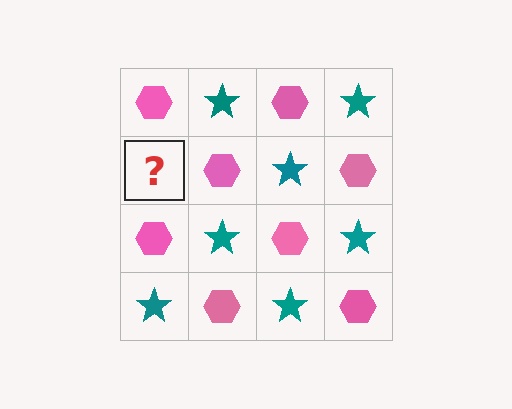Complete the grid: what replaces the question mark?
The question mark should be replaced with a teal star.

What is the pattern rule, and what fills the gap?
The rule is that it alternates pink hexagon and teal star in a checkerboard pattern. The gap should be filled with a teal star.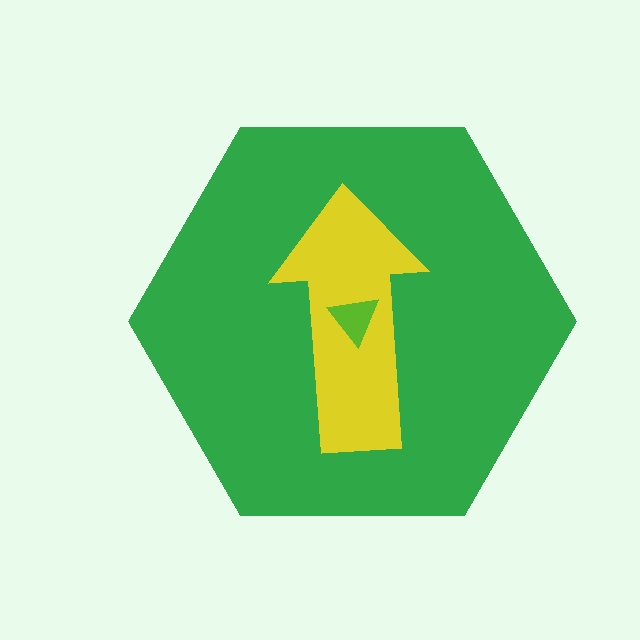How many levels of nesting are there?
3.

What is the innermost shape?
The lime triangle.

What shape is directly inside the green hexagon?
The yellow arrow.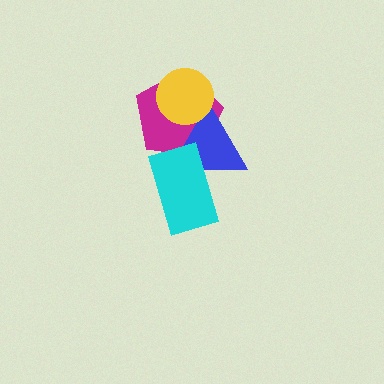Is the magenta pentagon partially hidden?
Yes, it is partially covered by another shape.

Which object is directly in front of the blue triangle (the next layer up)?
The cyan rectangle is directly in front of the blue triangle.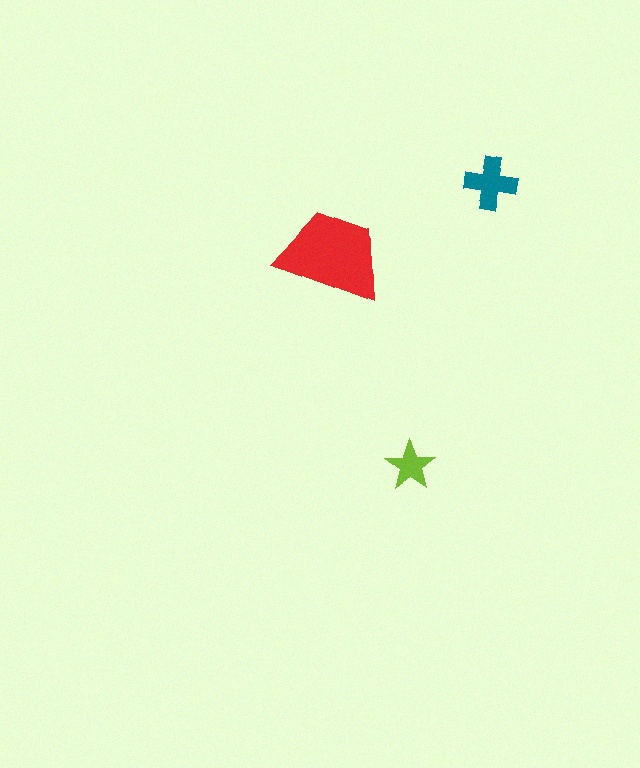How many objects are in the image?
There are 3 objects in the image.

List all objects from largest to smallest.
The red trapezoid, the teal cross, the lime star.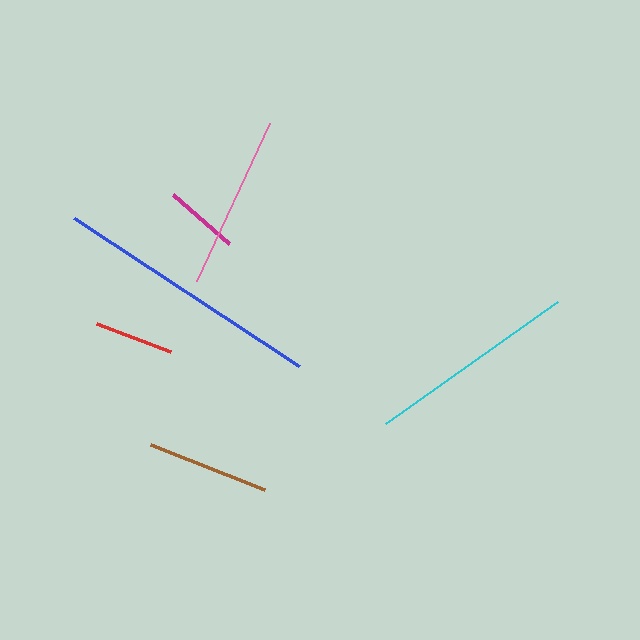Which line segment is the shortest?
The magenta line is the shortest at approximately 74 pixels.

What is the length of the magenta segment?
The magenta segment is approximately 74 pixels long.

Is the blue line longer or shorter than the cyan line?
The blue line is longer than the cyan line.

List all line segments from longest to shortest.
From longest to shortest: blue, cyan, pink, brown, red, magenta.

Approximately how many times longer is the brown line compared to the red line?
The brown line is approximately 1.5 times the length of the red line.